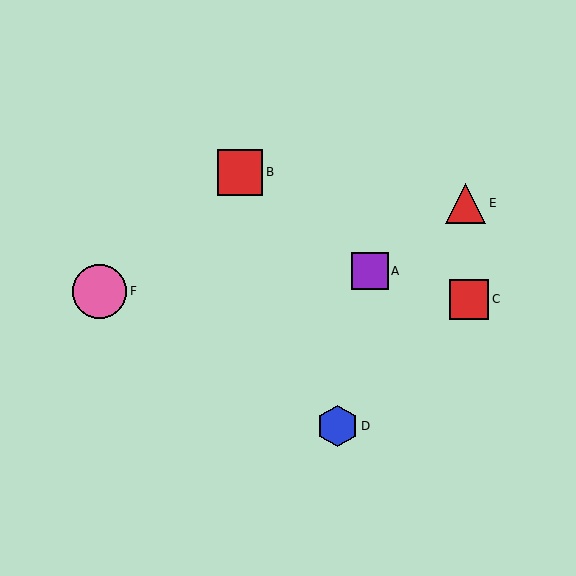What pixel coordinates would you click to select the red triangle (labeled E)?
Click at (466, 203) to select the red triangle E.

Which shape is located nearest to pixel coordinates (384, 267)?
The purple square (labeled A) at (370, 271) is nearest to that location.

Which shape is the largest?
The pink circle (labeled F) is the largest.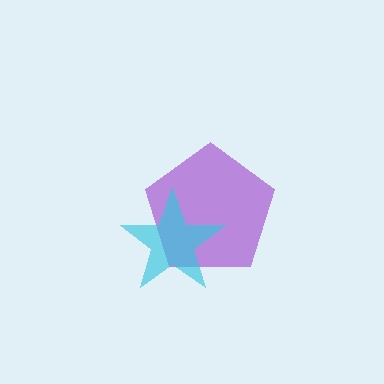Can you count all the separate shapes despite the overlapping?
Yes, there are 2 separate shapes.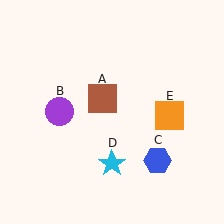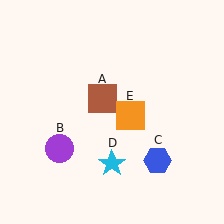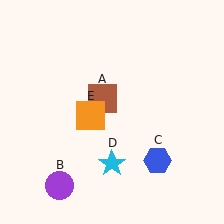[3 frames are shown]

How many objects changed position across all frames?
2 objects changed position: purple circle (object B), orange square (object E).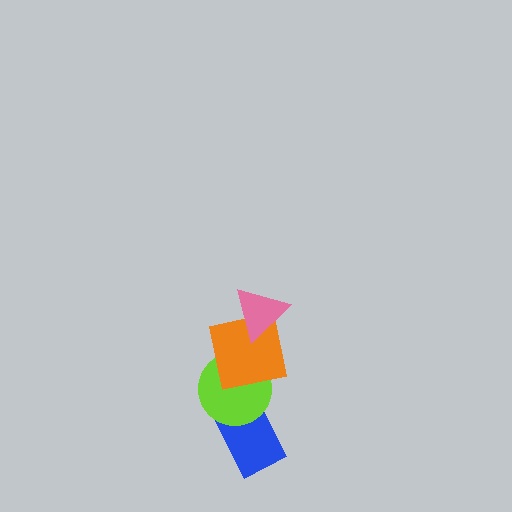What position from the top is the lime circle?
The lime circle is 3rd from the top.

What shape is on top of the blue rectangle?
The lime circle is on top of the blue rectangle.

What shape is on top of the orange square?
The pink triangle is on top of the orange square.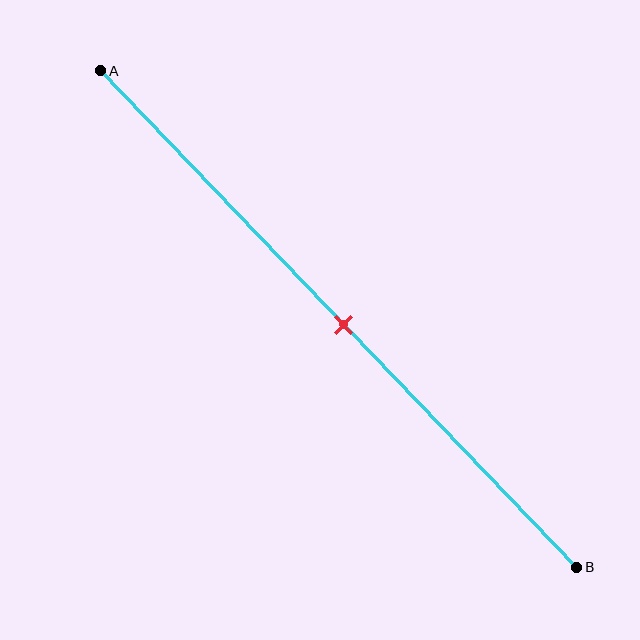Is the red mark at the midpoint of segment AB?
Yes, the mark is approximately at the midpoint.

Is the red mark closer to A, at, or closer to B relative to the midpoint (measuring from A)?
The red mark is approximately at the midpoint of segment AB.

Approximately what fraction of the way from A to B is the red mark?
The red mark is approximately 50% of the way from A to B.